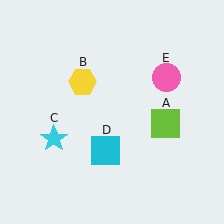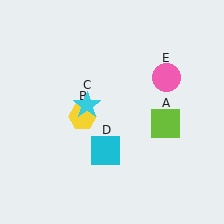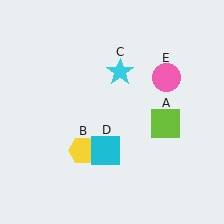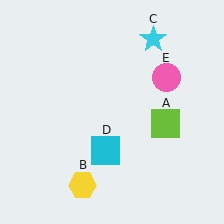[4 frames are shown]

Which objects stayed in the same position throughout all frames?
Lime square (object A) and cyan square (object D) and pink circle (object E) remained stationary.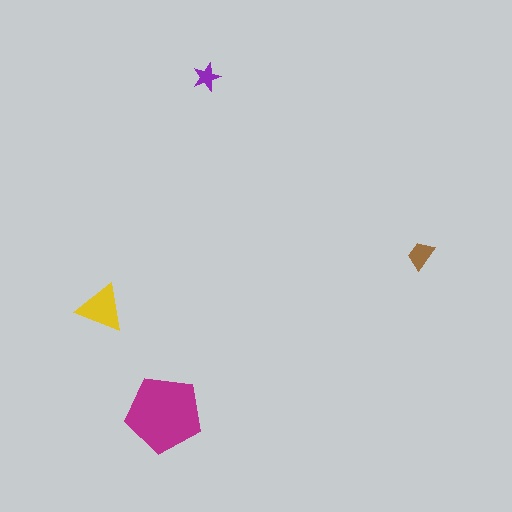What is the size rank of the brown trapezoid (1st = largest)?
3rd.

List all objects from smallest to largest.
The purple star, the brown trapezoid, the yellow triangle, the magenta pentagon.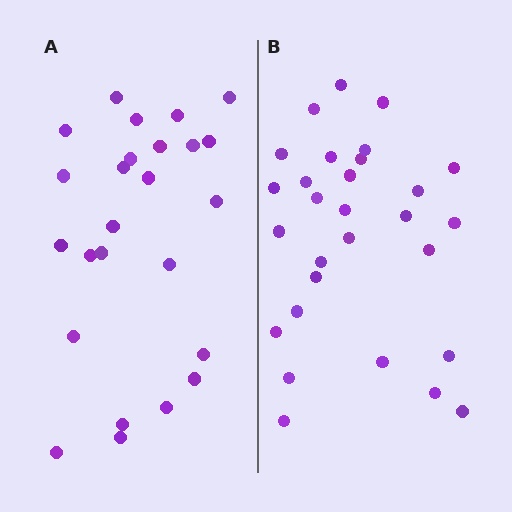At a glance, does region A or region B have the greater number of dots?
Region B (the right region) has more dots.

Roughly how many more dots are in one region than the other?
Region B has about 4 more dots than region A.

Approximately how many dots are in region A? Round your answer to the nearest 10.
About 20 dots. (The exact count is 25, which rounds to 20.)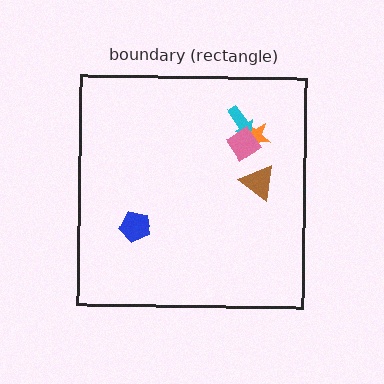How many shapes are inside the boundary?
5 inside, 0 outside.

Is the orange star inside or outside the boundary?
Inside.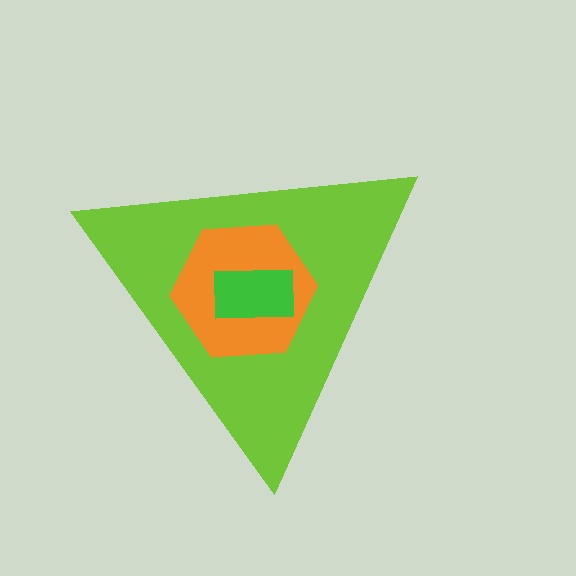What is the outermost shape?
The lime triangle.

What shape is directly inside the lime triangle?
The orange hexagon.